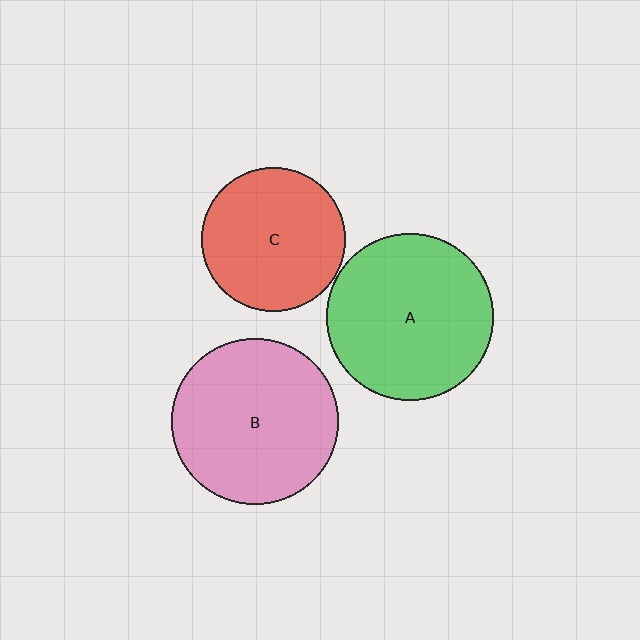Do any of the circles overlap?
No, none of the circles overlap.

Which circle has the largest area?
Circle A (green).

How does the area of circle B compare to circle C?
Approximately 1.3 times.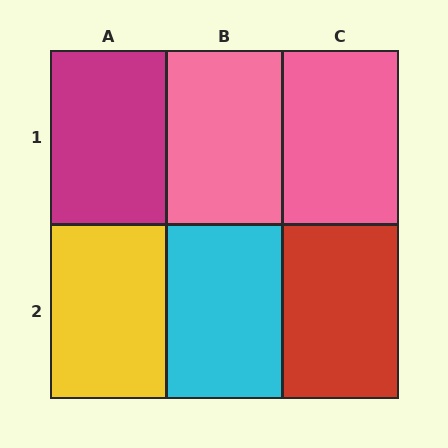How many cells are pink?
2 cells are pink.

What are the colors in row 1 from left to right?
Magenta, pink, pink.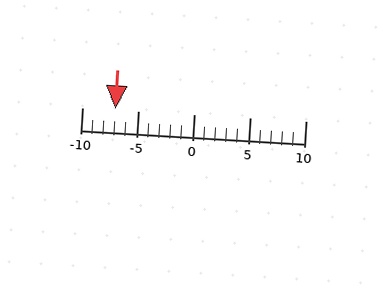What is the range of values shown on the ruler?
The ruler shows values from -10 to 10.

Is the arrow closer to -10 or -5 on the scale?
The arrow is closer to -5.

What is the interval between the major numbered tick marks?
The major tick marks are spaced 5 units apart.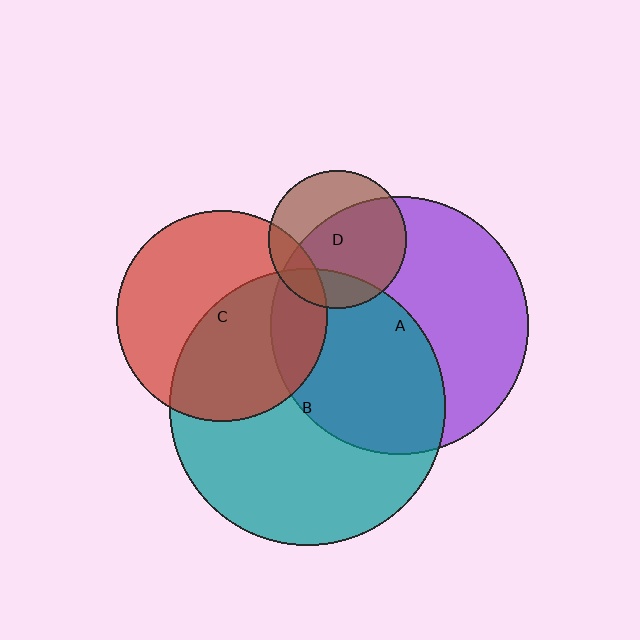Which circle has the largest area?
Circle B (teal).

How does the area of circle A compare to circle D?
Approximately 3.5 times.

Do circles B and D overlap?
Yes.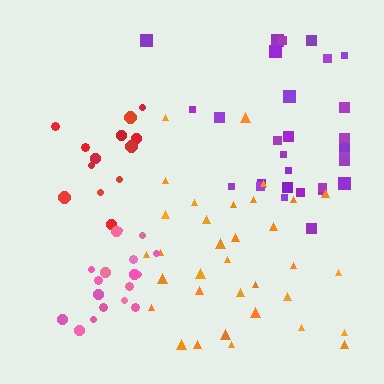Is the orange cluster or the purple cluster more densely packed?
Orange.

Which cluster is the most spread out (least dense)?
Purple.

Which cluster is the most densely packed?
Pink.